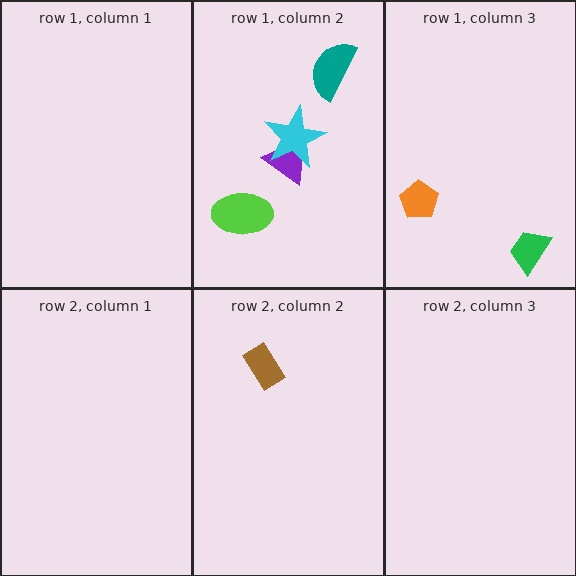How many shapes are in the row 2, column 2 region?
1.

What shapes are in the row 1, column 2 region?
The teal semicircle, the lime ellipse, the purple triangle, the cyan star.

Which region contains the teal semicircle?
The row 1, column 2 region.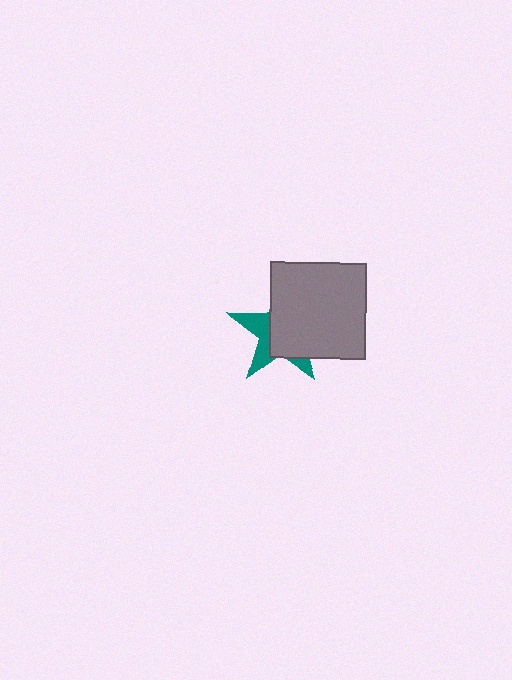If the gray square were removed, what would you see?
You would see the complete teal star.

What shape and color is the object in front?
The object in front is a gray square.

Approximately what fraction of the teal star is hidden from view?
Roughly 64% of the teal star is hidden behind the gray square.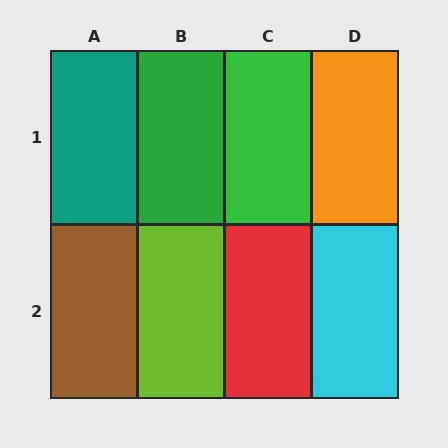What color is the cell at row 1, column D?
Orange.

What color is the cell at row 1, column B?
Green.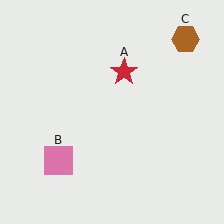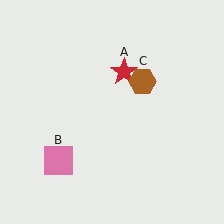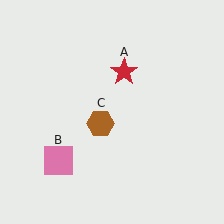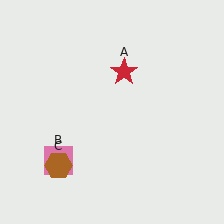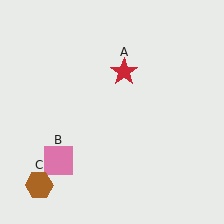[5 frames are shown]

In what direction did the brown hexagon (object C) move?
The brown hexagon (object C) moved down and to the left.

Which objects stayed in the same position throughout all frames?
Red star (object A) and pink square (object B) remained stationary.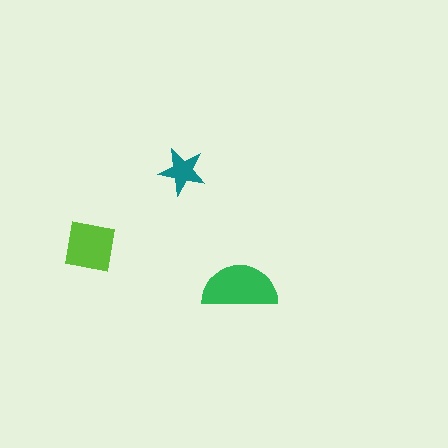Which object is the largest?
The green semicircle.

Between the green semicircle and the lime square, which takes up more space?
The green semicircle.